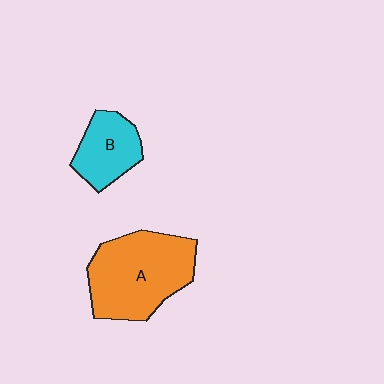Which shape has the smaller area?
Shape B (cyan).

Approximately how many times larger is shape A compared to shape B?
Approximately 2.0 times.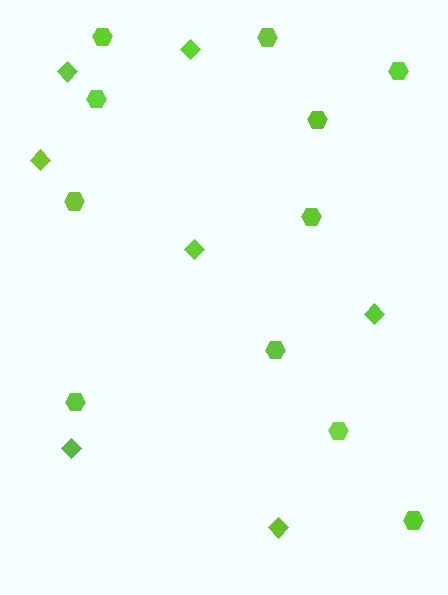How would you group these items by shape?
There are 2 groups: one group of hexagons (11) and one group of diamonds (7).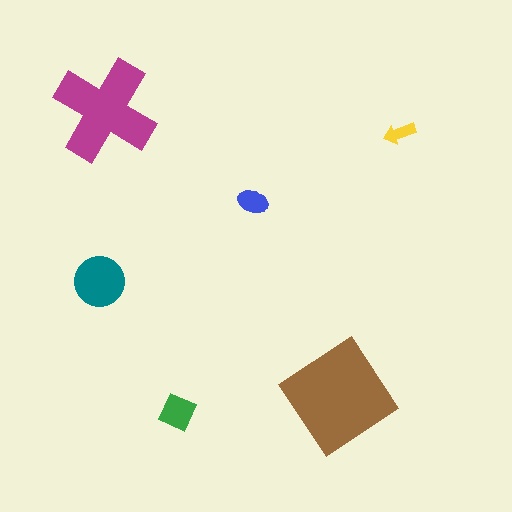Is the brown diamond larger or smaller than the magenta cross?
Larger.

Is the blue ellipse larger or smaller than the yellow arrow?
Larger.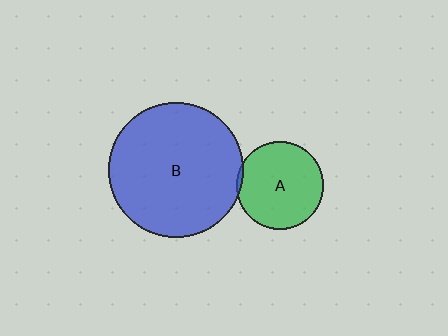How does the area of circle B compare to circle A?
Approximately 2.4 times.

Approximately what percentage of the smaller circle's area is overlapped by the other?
Approximately 5%.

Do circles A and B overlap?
Yes.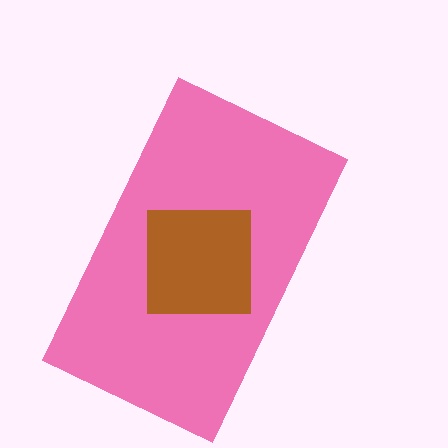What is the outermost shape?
The pink rectangle.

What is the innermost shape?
The brown square.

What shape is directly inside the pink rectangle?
The brown square.